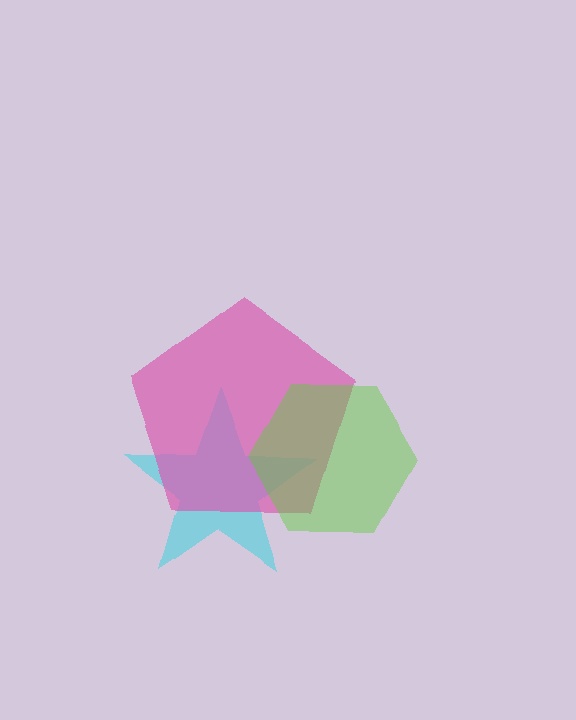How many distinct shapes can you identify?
There are 3 distinct shapes: a cyan star, a pink pentagon, a lime hexagon.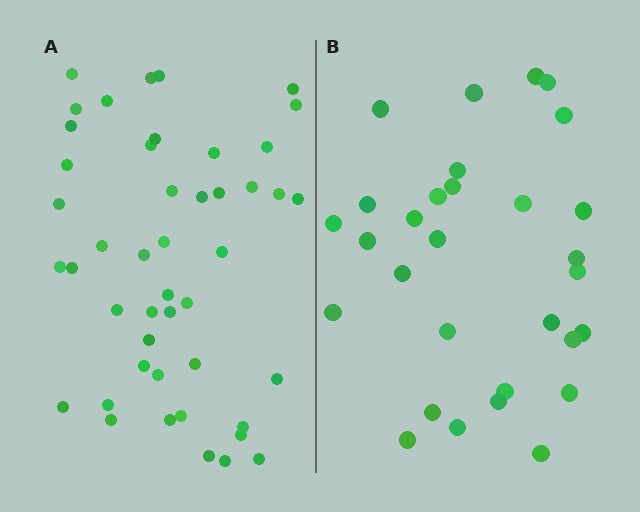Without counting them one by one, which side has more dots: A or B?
Region A (the left region) has more dots.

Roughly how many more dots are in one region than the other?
Region A has approximately 15 more dots than region B.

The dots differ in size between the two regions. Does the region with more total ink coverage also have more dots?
No. Region B has more total ink coverage because its dots are larger, but region A actually contains more individual dots. Total area can be misleading — the number of items is what matters here.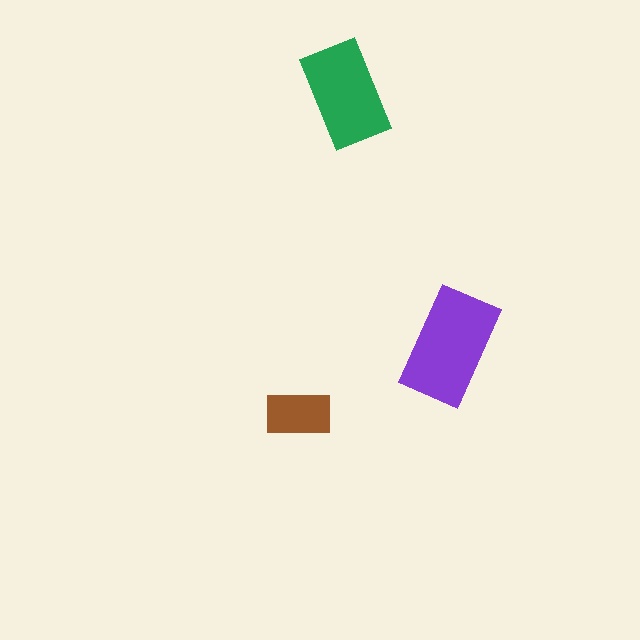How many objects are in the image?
There are 3 objects in the image.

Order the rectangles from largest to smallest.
the purple one, the green one, the brown one.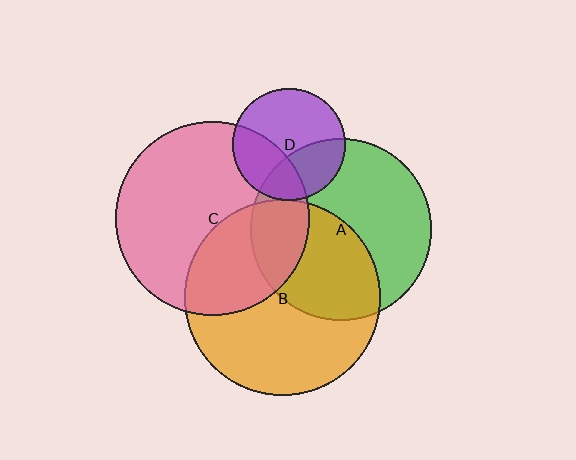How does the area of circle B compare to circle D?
Approximately 3.0 times.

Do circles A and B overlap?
Yes.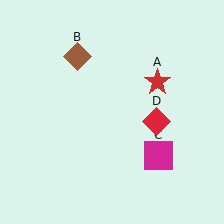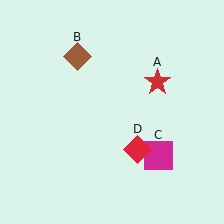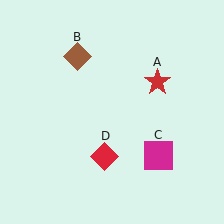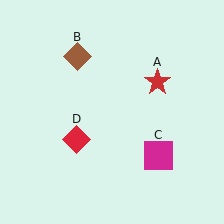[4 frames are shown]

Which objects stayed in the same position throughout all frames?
Red star (object A) and brown diamond (object B) and magenta square (object C) remained stationary.